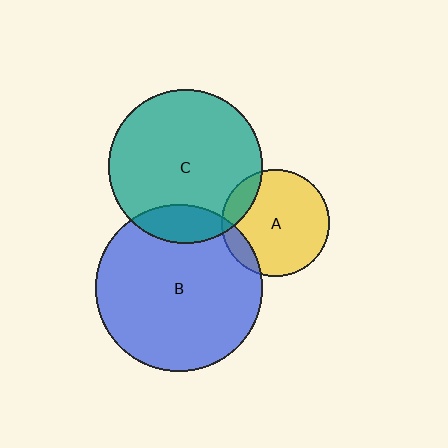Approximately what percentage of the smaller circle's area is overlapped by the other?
Approximately 15%.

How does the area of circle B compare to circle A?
Approximately 2.4 times.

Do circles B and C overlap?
Yes.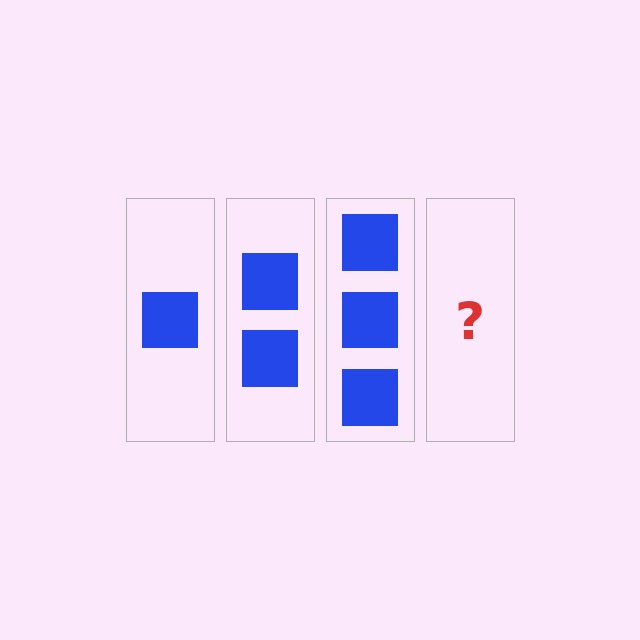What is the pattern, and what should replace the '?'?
The pattern is that each step adds one more square. The '?' should be 4 squares.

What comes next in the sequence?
The next element should be 4 squares.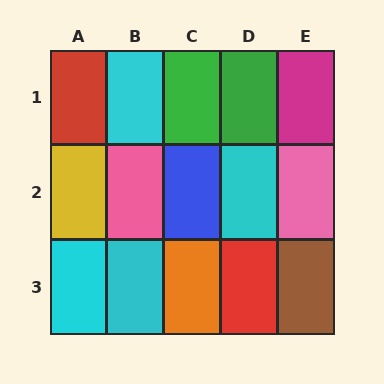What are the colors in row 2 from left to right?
Yellow, pink, blue, cyan, pink.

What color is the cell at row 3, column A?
Cyan.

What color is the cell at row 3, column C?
Orange.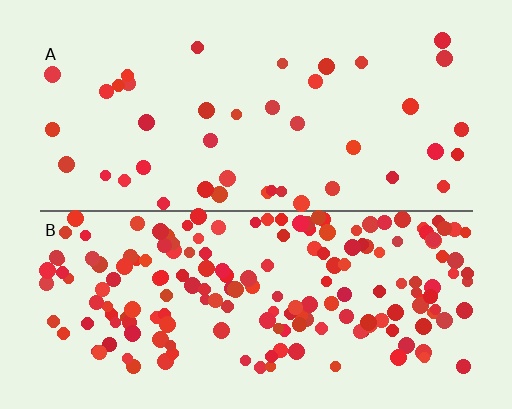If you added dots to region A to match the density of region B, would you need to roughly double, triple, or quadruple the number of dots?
Approximately quadruple.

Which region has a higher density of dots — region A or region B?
B (the bottom).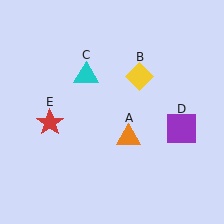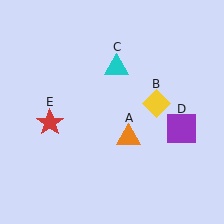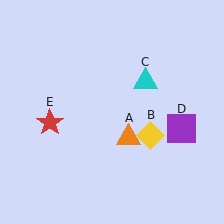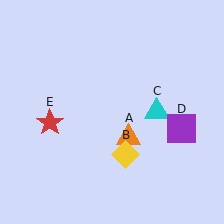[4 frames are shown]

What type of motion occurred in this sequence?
The yellow diamond (object B), cyan triangle (object C) rotated clockwise around the center of the scene.